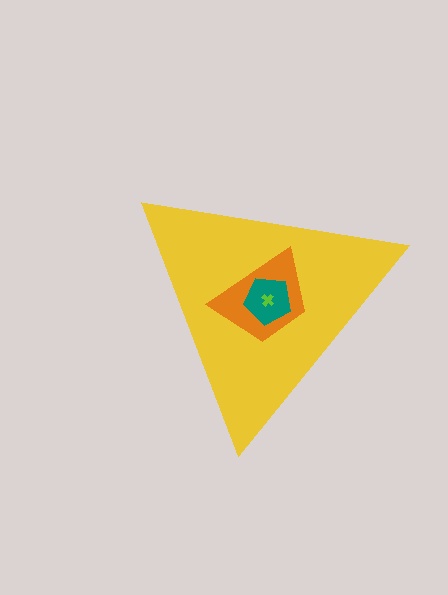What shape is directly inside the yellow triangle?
The orange trapezoid.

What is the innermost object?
The lime cross.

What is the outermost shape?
The yellow triangle.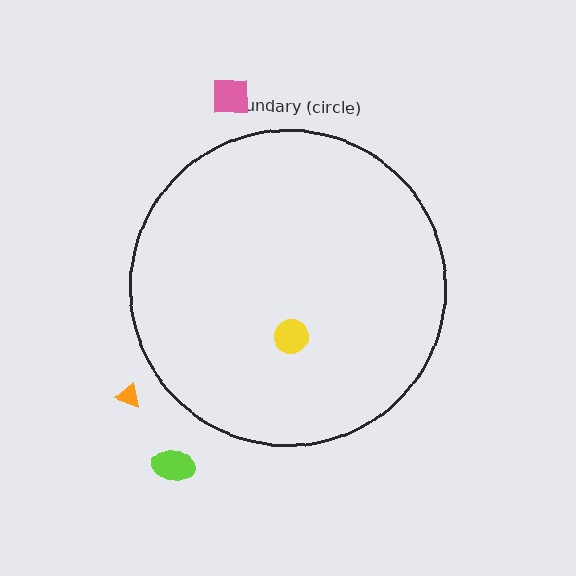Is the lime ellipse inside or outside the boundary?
Outside.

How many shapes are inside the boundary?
1 inside, 3 outside.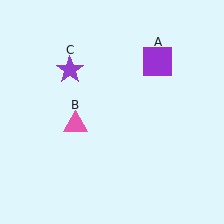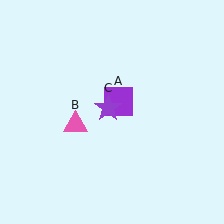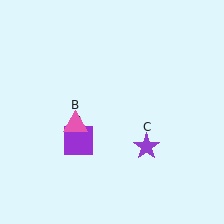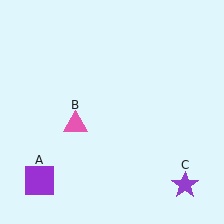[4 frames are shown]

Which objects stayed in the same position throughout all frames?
Pink triangle (object B) remained stationary.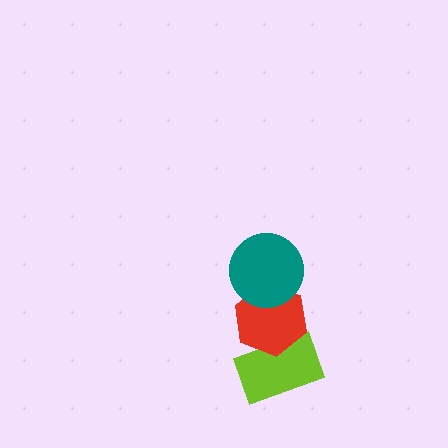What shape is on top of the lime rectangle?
The red hexagon is on top of the lime rectangle.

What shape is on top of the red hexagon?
The teal circle is on top of the red hexagon.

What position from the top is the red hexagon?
The red hexagon is 2nd from the top.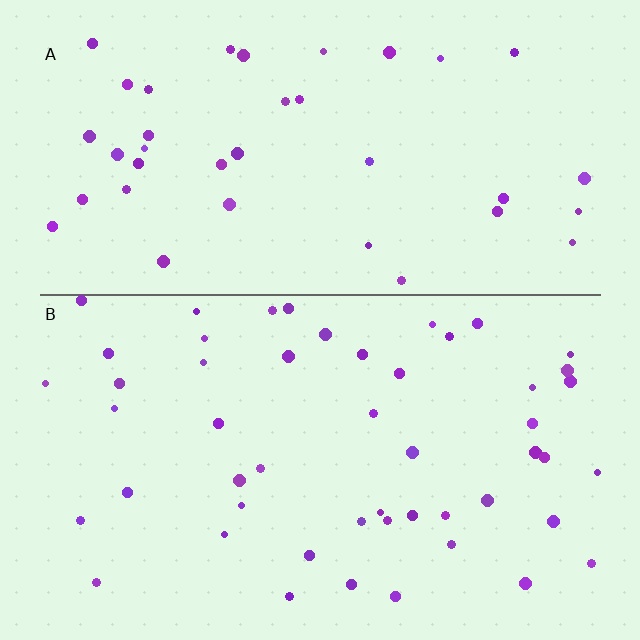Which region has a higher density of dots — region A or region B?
B (the bottom).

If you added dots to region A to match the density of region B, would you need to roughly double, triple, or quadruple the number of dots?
Approximately double.